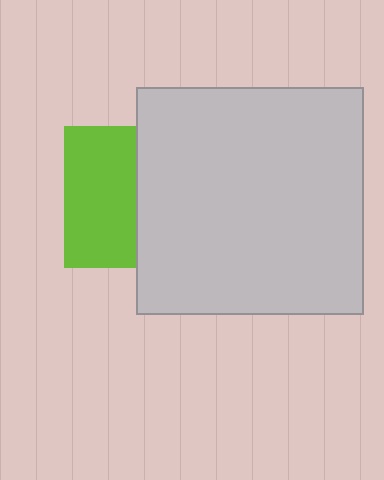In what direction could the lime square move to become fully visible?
The lime square could move left. That would shift it out from behind the light gray square entirely.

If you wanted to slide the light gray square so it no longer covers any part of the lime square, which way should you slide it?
Slide it right — that is the most direct way to separate the two shapes.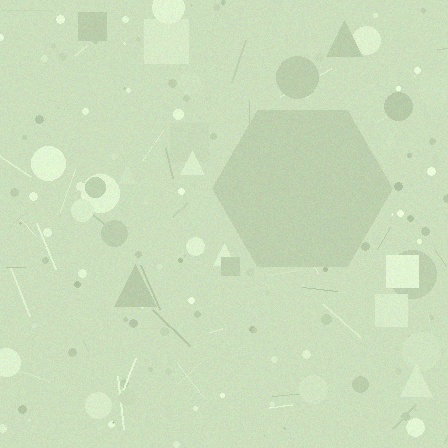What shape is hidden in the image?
A hexagon is hidden in the image.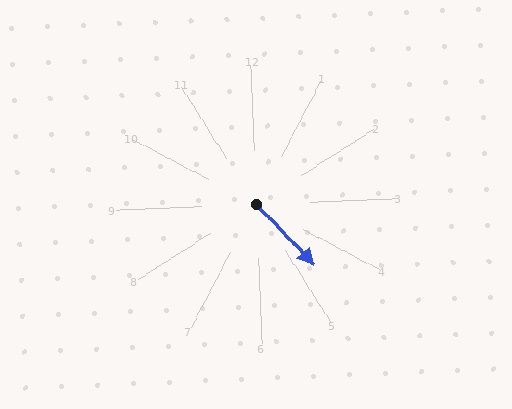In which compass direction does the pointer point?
Southeast.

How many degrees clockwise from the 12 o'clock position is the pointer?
Approximately 138 degrees.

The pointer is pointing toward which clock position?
Roughly 5 o'clock.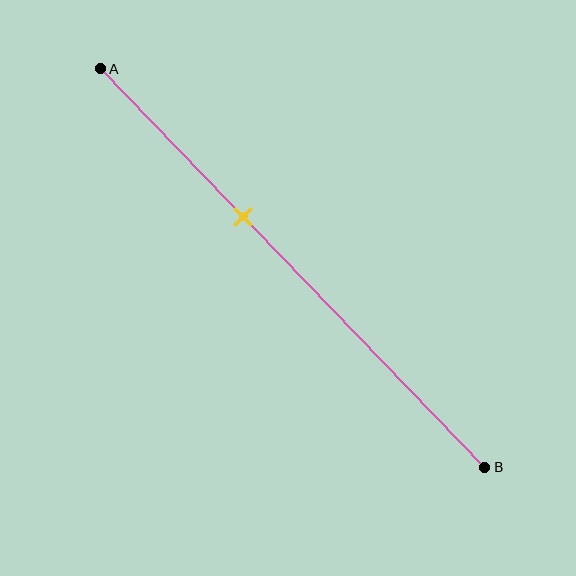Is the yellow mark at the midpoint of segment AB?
No, the mark is at about 35% from A, not at the 50% midpoint.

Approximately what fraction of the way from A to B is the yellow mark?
The yellow mark is approximately 35% of the way from A to B.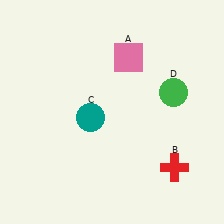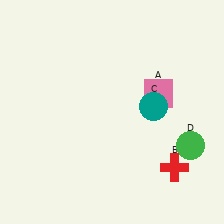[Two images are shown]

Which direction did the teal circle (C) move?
The teal circle (C) moved right.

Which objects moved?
The objects that moved are: the pink square (A), the teal circle (C), the green circle (D).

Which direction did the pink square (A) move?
The pink square (A) moved down.